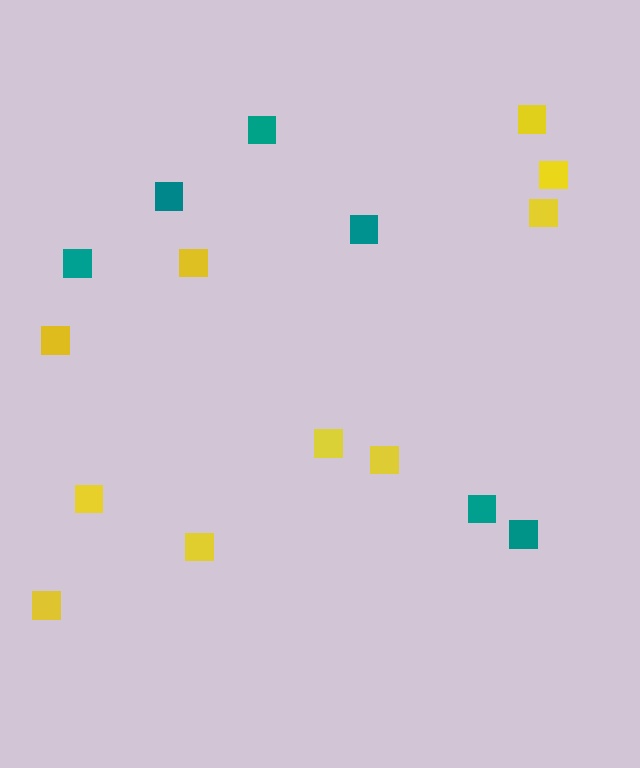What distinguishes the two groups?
There are 2 groups: one group of yellow squares (10) and one group of teal squares (6).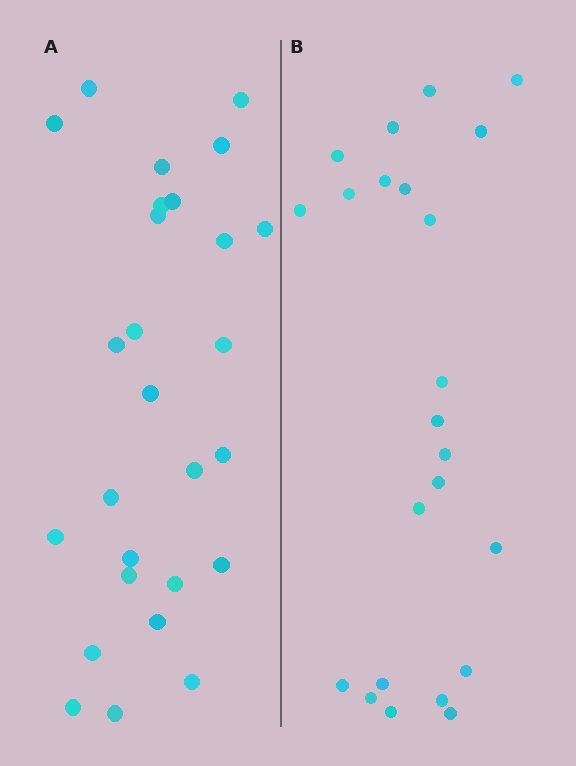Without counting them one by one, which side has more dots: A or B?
Region A (the left region) has more dots.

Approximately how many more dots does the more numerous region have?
Region A has about 4 more dots than region B.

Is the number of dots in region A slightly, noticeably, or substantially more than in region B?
Region A has only slightly more — the two regions are fairly close. The ratio is roughly 1.2 to 1.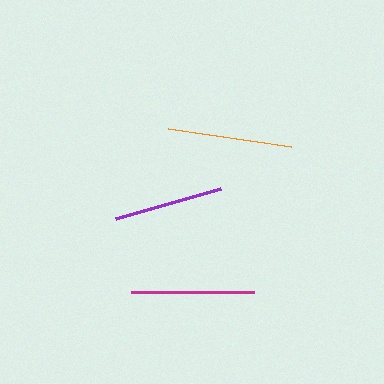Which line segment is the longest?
The orange line is the longest at approximately 124 pixels.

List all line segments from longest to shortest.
From longest to shortest: orange, magenta, purple.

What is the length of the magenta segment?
The magenta segment is approximately 123 pixels long.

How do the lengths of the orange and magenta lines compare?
The orange and magenta lines are approximately the same length.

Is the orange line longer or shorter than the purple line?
The orange line is longer than the purple line.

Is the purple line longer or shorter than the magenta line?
The magenta line is longer than the purple line.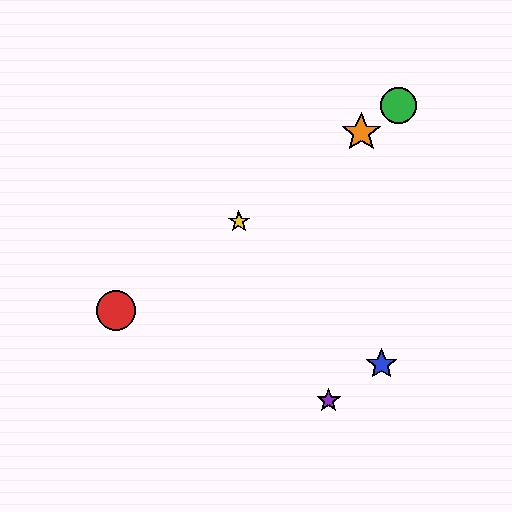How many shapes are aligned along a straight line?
4 shapes (the red circle, the green circle, the yellow star, the orange star) are aligned along a straight line.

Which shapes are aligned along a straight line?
The red circle, the green circle, the yellow star, the orange star are aligned along a straight line.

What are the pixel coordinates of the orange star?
The orange star is at (361, 133).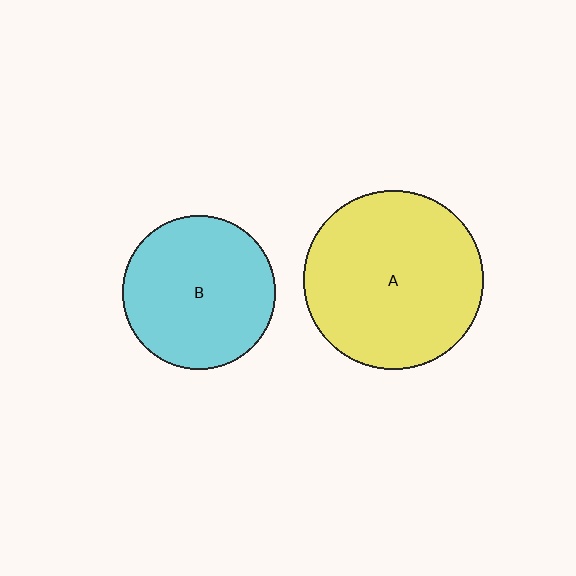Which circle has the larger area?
Circle A (yellow).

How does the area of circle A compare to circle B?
Approximately 1.4 times.